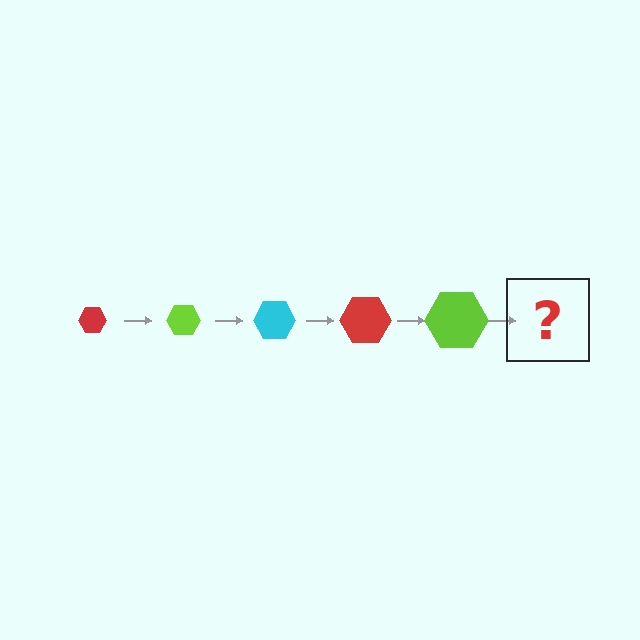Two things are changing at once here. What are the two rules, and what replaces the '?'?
The two rules are that the hexagon grows larger each step and the color cycles through red, lime, and cyan. The '?' should be a cyan hexagon, larger than the previous one.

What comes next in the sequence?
The next element should be a cyan hexagon, larger than the previous one.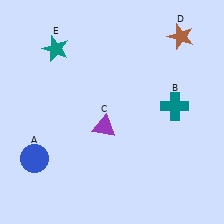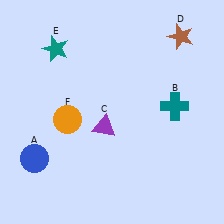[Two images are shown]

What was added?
An orange circle (F) was added in Image 2.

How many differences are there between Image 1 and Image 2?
There is 1 difference between the two images.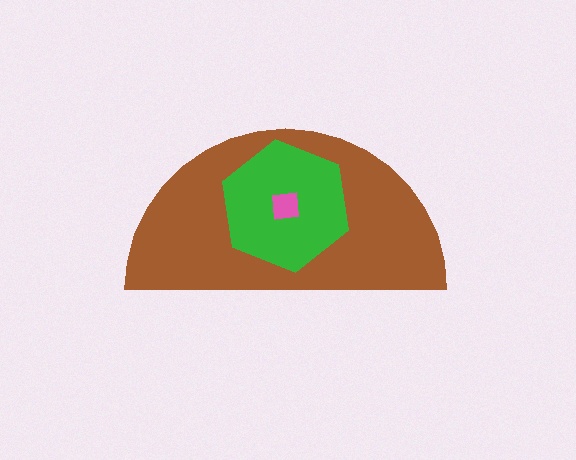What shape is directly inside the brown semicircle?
The green hexagon.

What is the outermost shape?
The brown semicircle.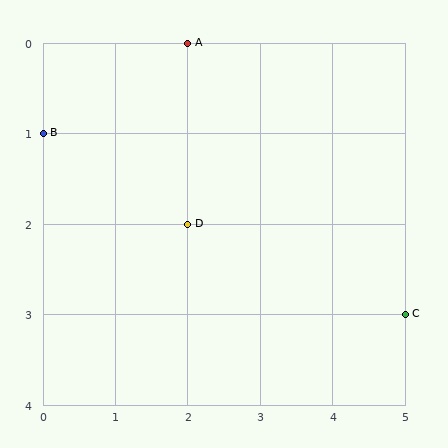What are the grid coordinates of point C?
Point C is at grid coordinates (5, 3).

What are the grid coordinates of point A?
Point A is at grid coordinates (2, 0).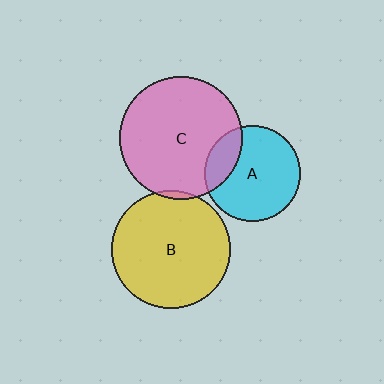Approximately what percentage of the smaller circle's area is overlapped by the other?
Approximately 5%.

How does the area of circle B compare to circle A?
Approximately 1.5 times.